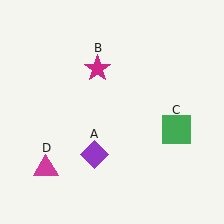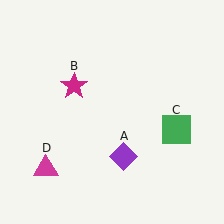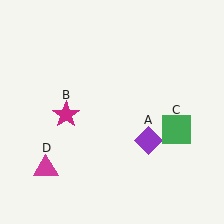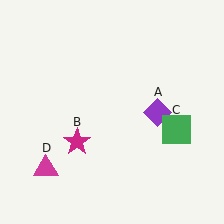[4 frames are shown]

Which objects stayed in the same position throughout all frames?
Green square (object C) and magenta triangle (object D) remained stationary.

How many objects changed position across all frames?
2 objects changed position: purple diamond (object A), magenta star (object B).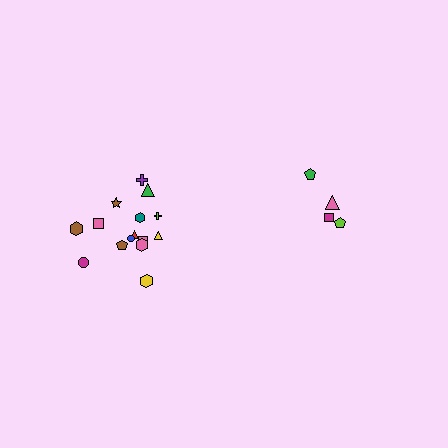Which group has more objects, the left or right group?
The left group.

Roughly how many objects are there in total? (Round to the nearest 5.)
Roughly 20 objects in total.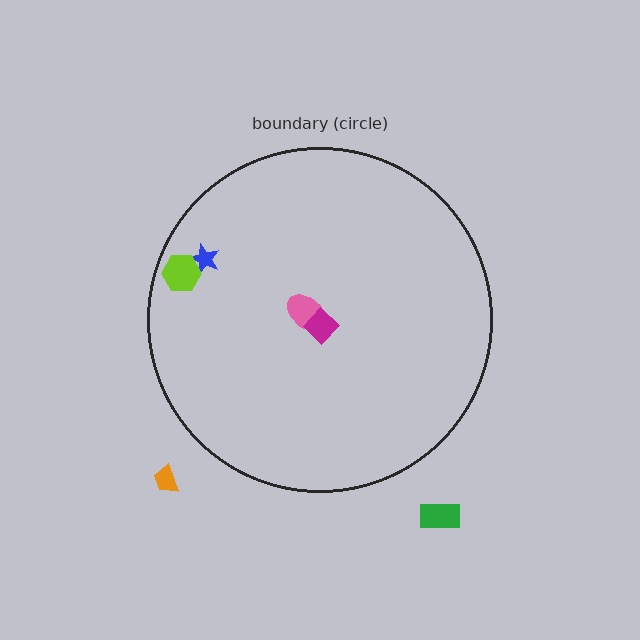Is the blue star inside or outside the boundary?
Inside.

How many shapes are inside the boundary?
4 inside, 2 outside.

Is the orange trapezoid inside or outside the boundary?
Outside.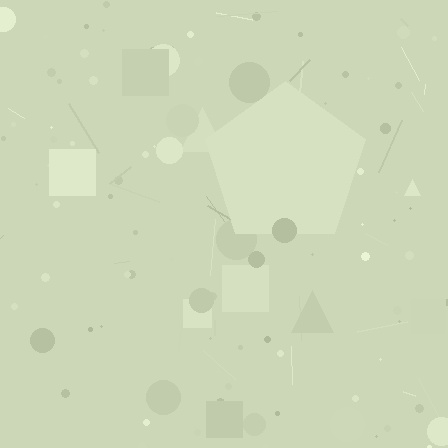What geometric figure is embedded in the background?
A pentagon is embedded in the background.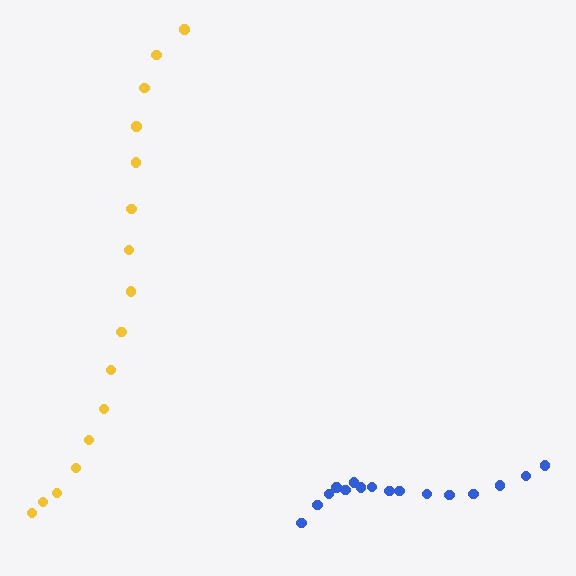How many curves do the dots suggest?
There are 2 distinct paths.